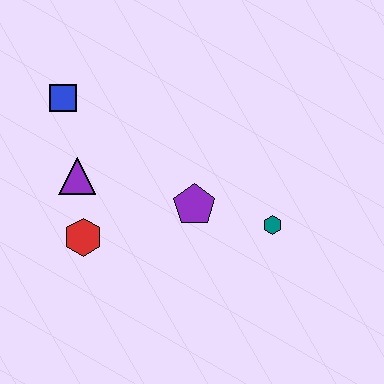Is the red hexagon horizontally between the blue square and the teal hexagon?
Yes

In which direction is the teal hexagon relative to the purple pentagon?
The teal hexagon is to the right of the purple pentagon.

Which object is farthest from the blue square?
The teal hexagon is farthest from the blue square.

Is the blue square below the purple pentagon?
No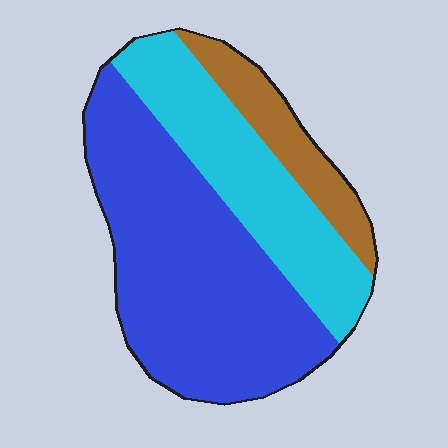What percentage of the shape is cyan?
Cyan covers roughly 30% of the shape.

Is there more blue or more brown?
Blue.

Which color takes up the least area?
Brown, at roughly 15%.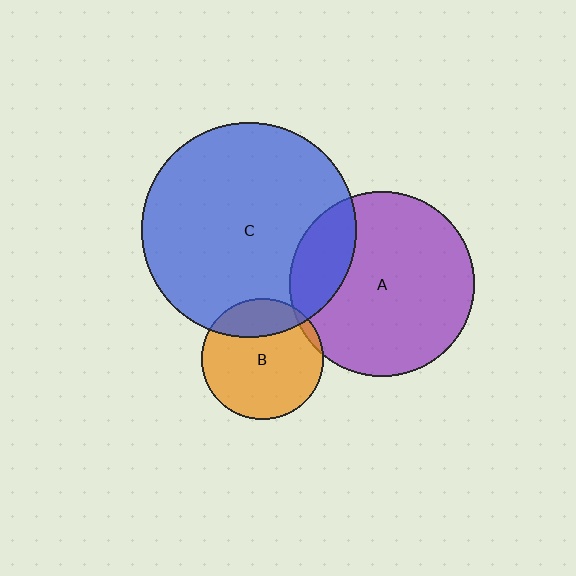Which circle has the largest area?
Circle C (blue).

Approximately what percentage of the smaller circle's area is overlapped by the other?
Approximately 5%.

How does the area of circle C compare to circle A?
Approximately 1.3 times.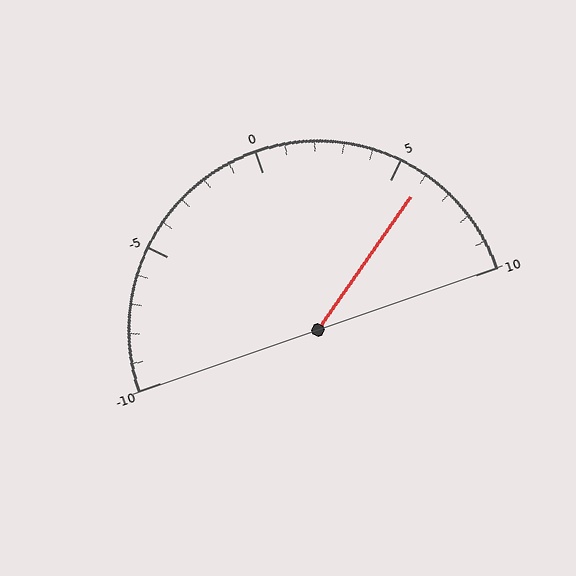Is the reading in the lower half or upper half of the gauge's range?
The reading is in the upper half of the range (-10 to 10).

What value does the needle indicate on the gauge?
The needle indicates approximately 6.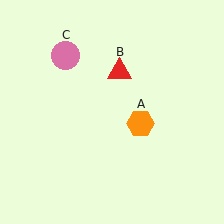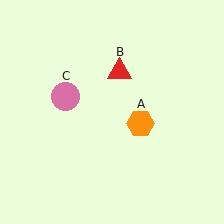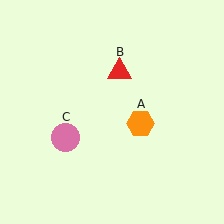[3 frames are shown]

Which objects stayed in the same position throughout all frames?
Orange hexagon (object A) and red triangle (object B) remained stationary.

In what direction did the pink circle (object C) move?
The pink circle (object C) moved down.